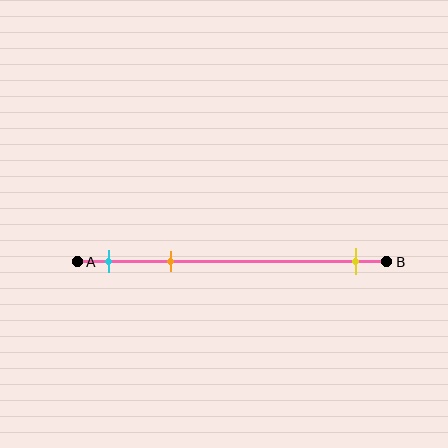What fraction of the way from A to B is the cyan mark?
The cyan mark is approximately 10% (0.1) of the way from A to B.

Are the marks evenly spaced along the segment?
No, the marks are not evenly spaced.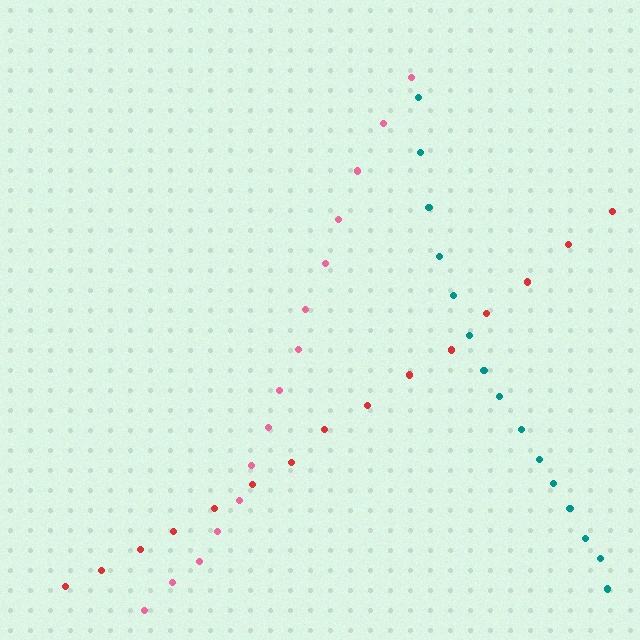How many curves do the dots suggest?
There are 3 distinct paths.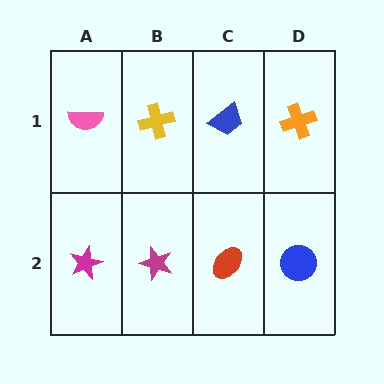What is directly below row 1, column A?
A magenta star.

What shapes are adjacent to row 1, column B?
A magenta star (row 2, column B), a pink semicircle (row 1, column A), a blue trapezoid (row 1, column C).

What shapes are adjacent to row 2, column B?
A yellow cross (row 1, column B), a magenta star (row 2, column A), a red ellipse (row 2, column C).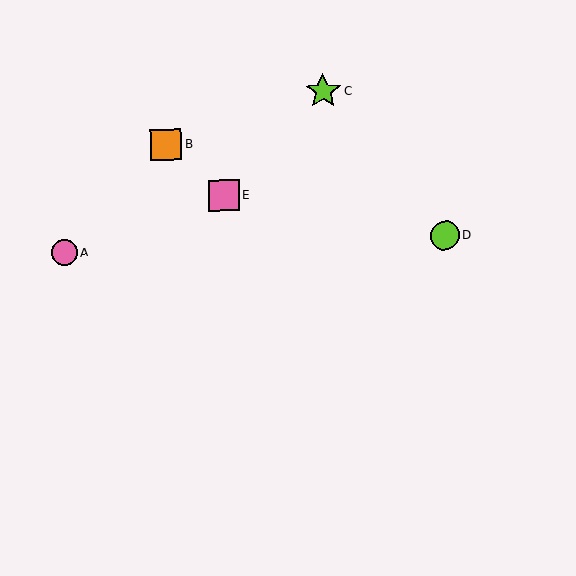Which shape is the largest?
The lime star (labeled C) is the largest.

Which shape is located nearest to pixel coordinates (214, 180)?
The pink square (labeled E) at (224, 195) is nearest to that location.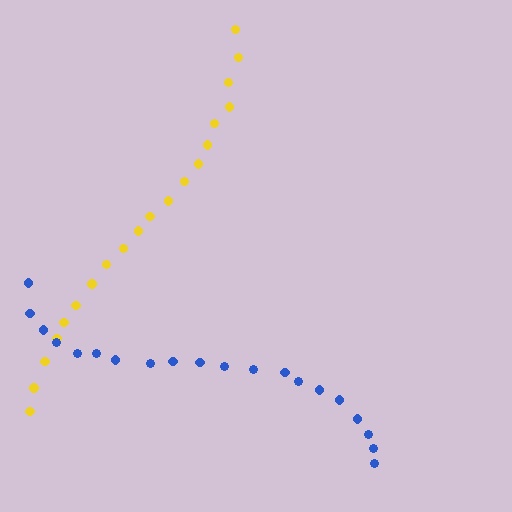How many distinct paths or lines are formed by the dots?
There are 2 distinct paths.